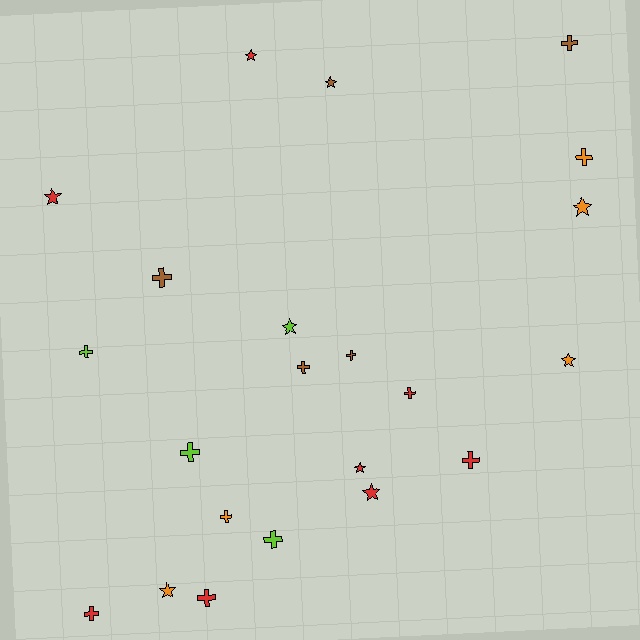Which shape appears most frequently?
Cross, with 13 objects.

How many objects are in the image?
There are 22 objects.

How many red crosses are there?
There are 4 red crosses.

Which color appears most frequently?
Red, with 8 objects.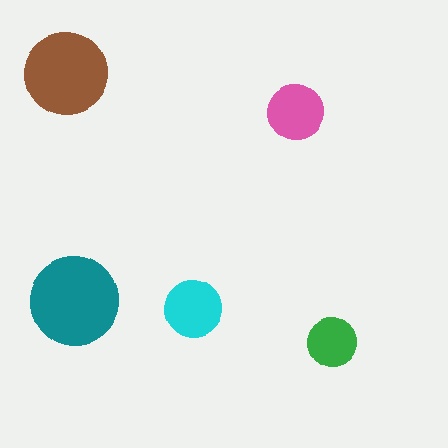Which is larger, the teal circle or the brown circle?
The teal one.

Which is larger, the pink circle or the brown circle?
The brown one.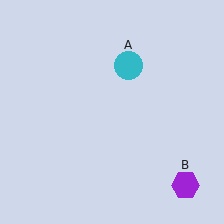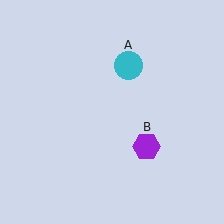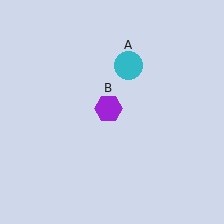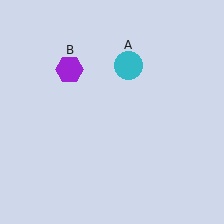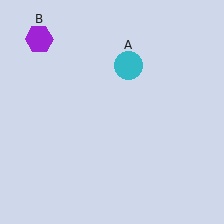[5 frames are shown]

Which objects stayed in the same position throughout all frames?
Cyan circle (object A) remained stationary.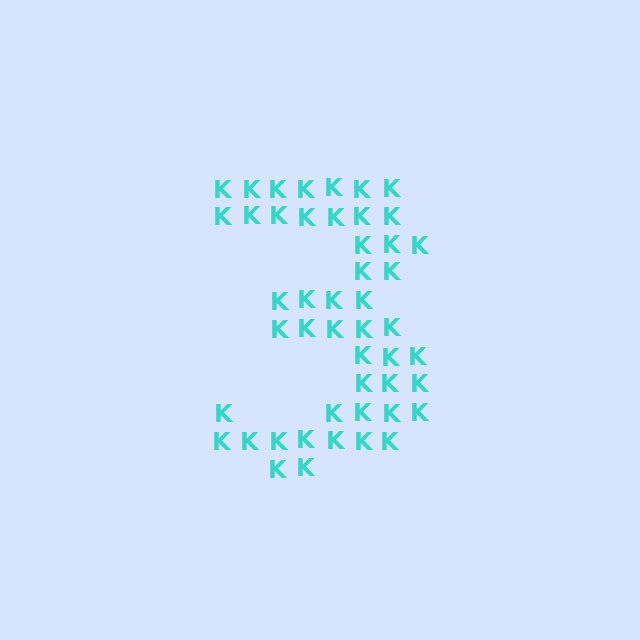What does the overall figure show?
The overall figure shows the digit 3.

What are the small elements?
The small elements are letter K's.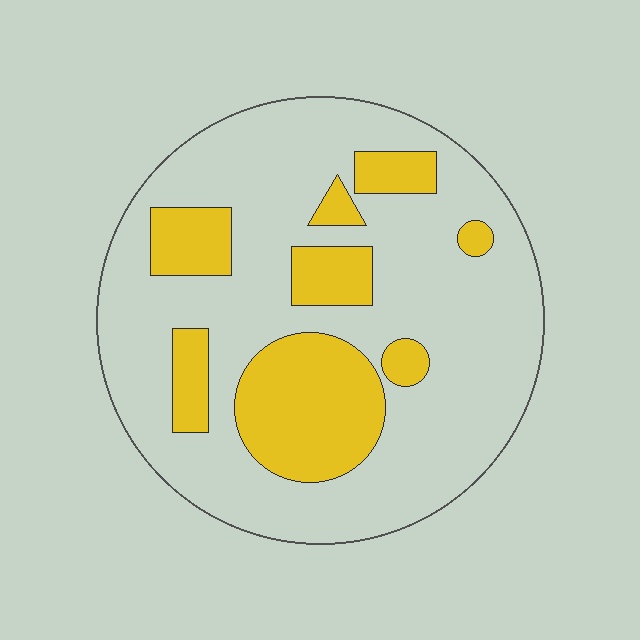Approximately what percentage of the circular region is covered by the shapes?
Approximately 25%.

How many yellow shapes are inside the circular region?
8.